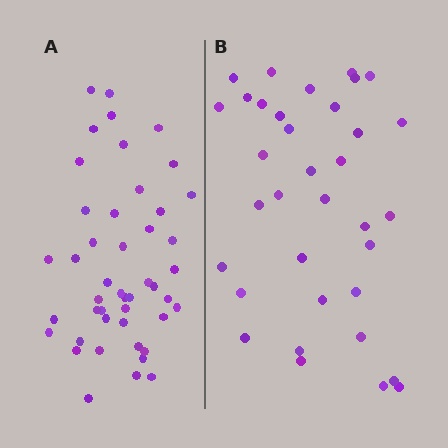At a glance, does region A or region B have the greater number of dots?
Region A (the left region) has more dots.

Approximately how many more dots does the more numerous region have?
Region A has roughly 12 or so more dots than region B.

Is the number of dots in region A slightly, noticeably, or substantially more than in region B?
Region A has noticeably more, but not dramatically so. The ratio is roughly 1.3 to 1.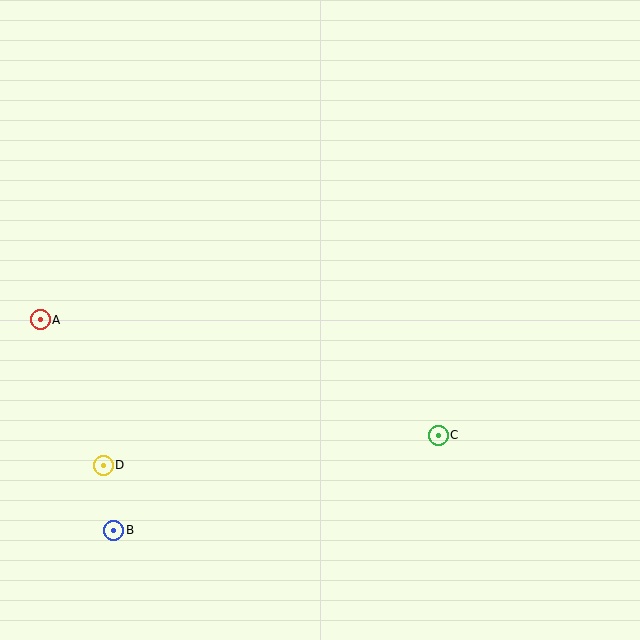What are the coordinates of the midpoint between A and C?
The midpoint between A and C is at (239, 378).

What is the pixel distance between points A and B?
The distance between A and B is 223 pixels.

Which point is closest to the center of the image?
Point C at (438, 435) is closest to the center.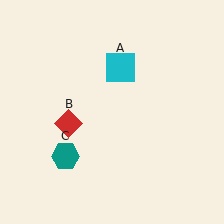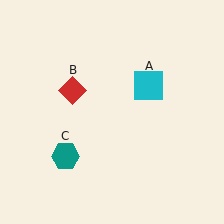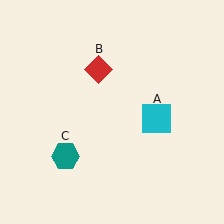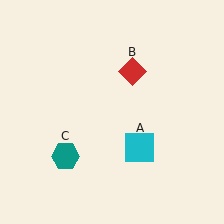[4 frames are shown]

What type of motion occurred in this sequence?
The cyan square (object A), red diamond (object B) rotated clockwise around the center of the scene.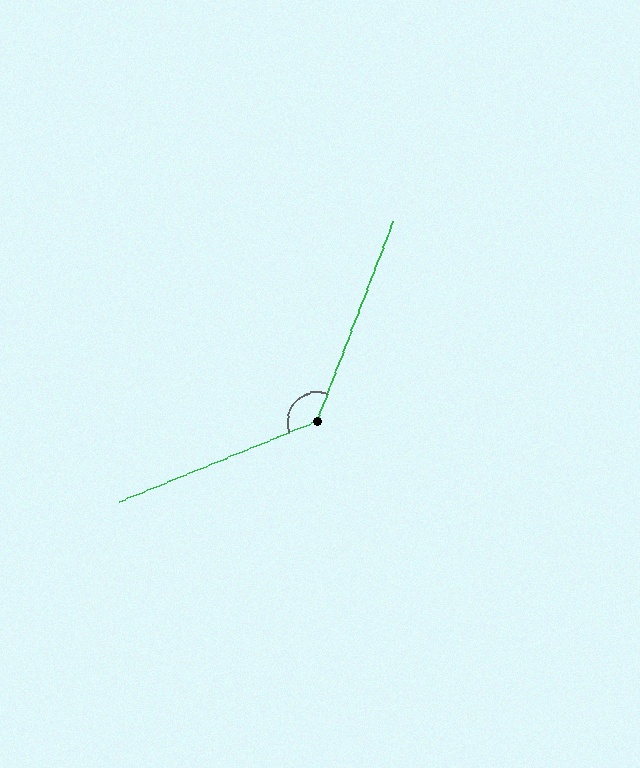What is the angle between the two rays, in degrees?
Approximately 133 degrees.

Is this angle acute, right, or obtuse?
It is obtuse.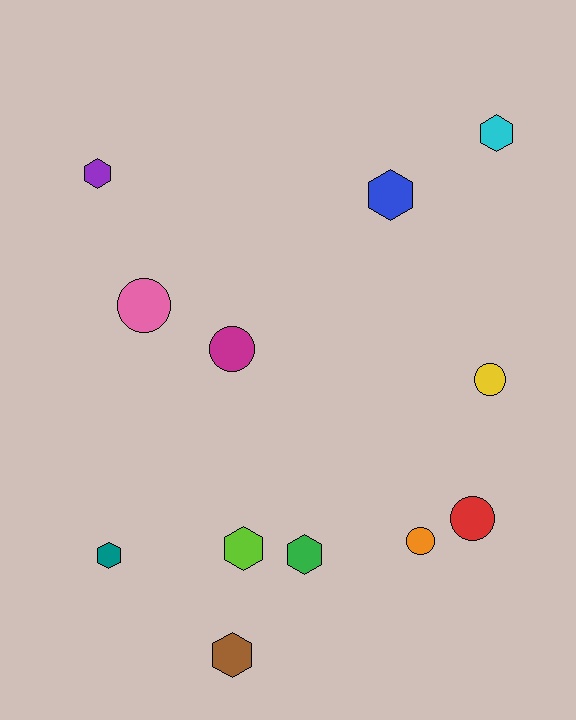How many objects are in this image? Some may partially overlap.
There are 12 objects.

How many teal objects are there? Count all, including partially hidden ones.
There is 1 teal object.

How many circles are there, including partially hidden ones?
There are 5 circles.